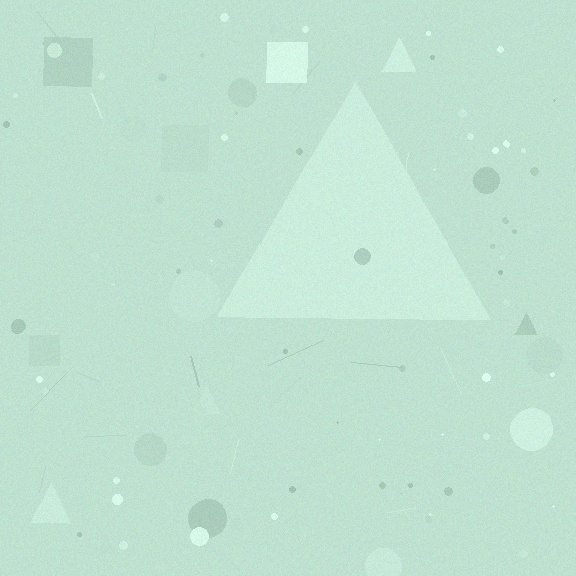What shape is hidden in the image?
A triangle is hidden in the image.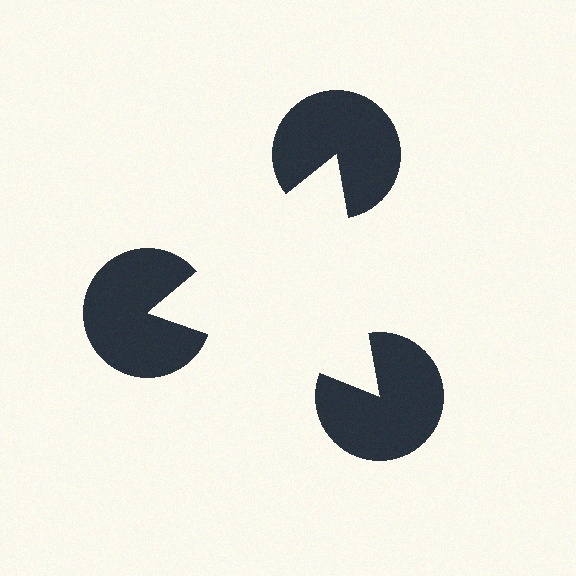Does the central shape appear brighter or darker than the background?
It typically appears slightly brighter than the background, even though no actual brightness change is drawn.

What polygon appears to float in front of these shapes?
An illusory triangle — its edges are inferred from the aligned wedge cuts in the pac-man discs, not physically drawn.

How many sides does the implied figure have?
3 sides.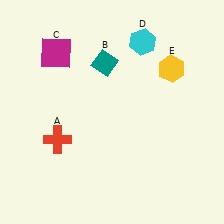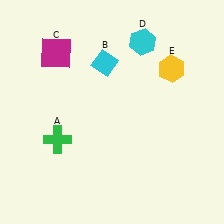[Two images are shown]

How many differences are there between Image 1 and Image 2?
There are 2 differences between the two images.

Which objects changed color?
A changed from red to green. B changed from teal to cyan.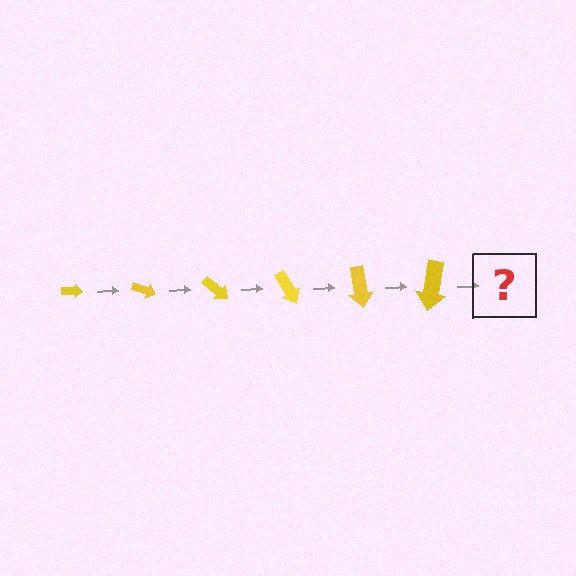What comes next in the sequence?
The next element should be an arrow, larger than the previous one and rotated 120 degrees from the start.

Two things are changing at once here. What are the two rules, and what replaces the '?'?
The two rules are that the arrow grows larger each step and it rotates 20 degrees each step. The '?' should be an arrow, larger than the previous one and rotated 120 degrees from the start.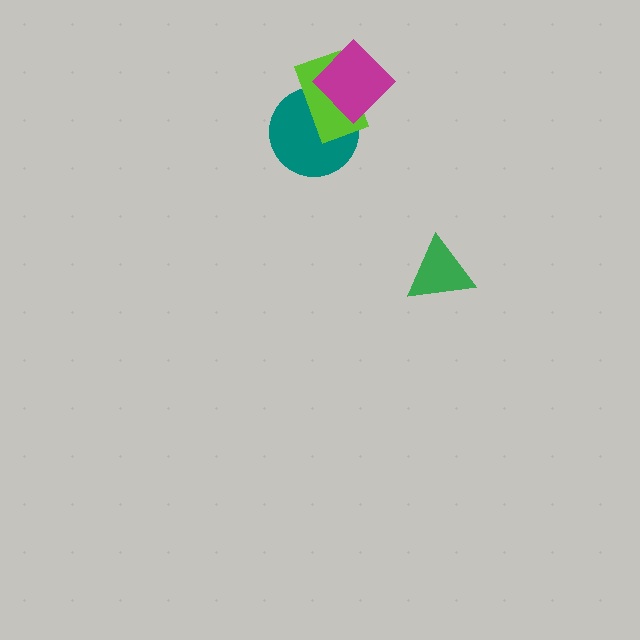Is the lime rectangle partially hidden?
Yes, it is partially covered by another shape.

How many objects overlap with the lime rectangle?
2 objects overlap with the lime rectangle.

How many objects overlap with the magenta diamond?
2 objects overlap with the magenta diamond.